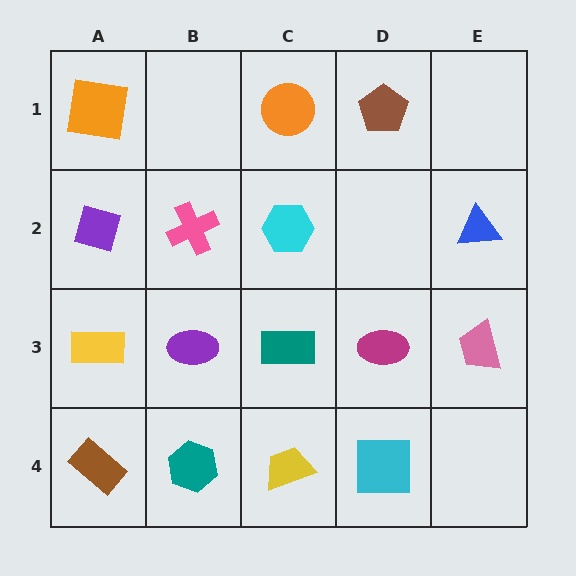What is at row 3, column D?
A magenta ellipse.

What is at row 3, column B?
A purple ellipse.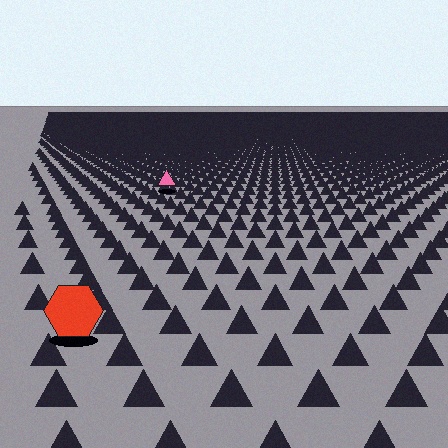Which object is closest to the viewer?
The red hexagon is closest. The texture marks near it are larger and more spread out.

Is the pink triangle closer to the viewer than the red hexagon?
No. The red hexagon is closer — you can tell from the texture gradient: the ground texture is coarser near it.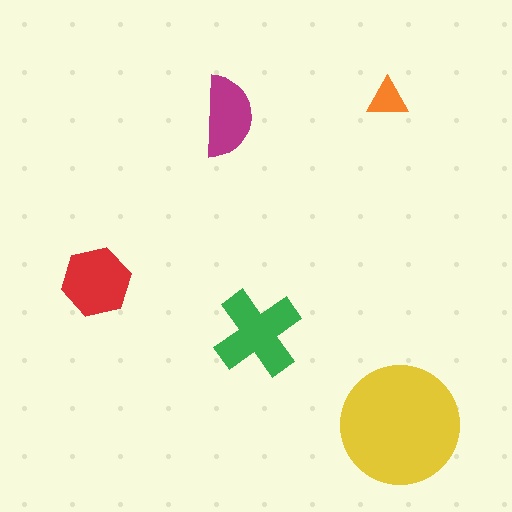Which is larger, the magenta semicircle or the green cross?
The green cross.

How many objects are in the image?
There are 5 objects in the image.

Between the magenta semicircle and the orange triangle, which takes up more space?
The magenta semicircle.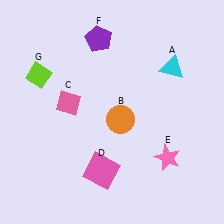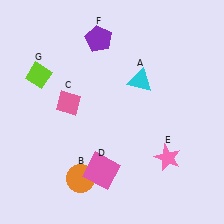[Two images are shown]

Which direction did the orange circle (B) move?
The orange circle (B) moved down.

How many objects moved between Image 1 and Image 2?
2 objects moved between the two images.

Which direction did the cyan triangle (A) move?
The cyan triangle (A) moved left.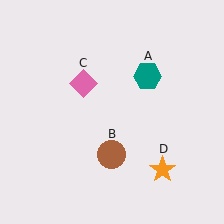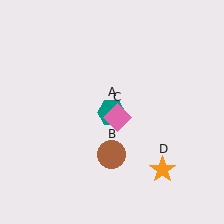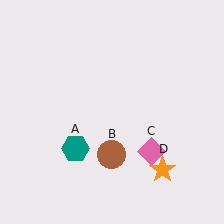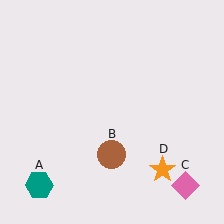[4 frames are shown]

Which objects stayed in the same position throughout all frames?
Brown circle (object B) and orange star (object D) remained stationary.